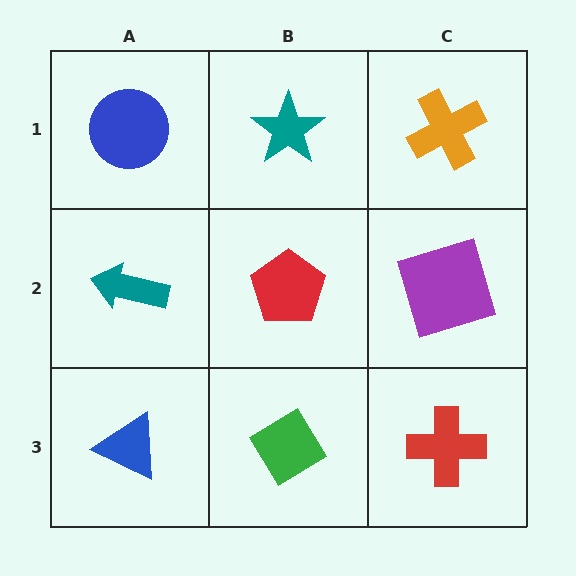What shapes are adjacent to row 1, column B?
A red pentagon (row 2, column B), a blue circle (row 1, column A), an orange cross (row 1, column C).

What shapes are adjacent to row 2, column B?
A teal star (row 1, column B), a green diamond (row 3, column B), a teal arrow (row 2, column A), a purple square (row 2, column C).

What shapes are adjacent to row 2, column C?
An orange cross (row 1, column C), a red cross (row 3, column C), a red pentagon (row 2, column B).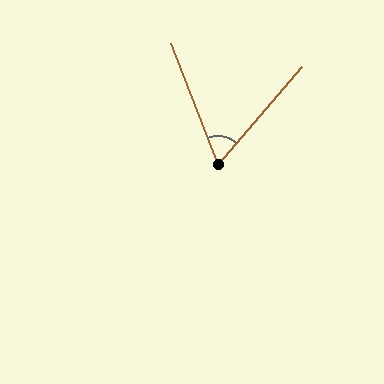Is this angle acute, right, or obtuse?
It is acute.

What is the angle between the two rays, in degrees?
Approximately 62 degrees.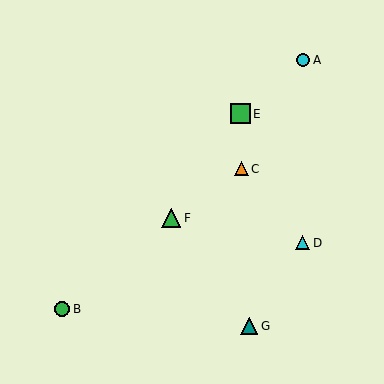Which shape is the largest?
The green square (labeled E) is the largest.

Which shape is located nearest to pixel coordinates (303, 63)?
The cyan circle (labeled A) at (303, 60) is nearest to that location.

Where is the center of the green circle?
The center of the green circle is at (62, 309).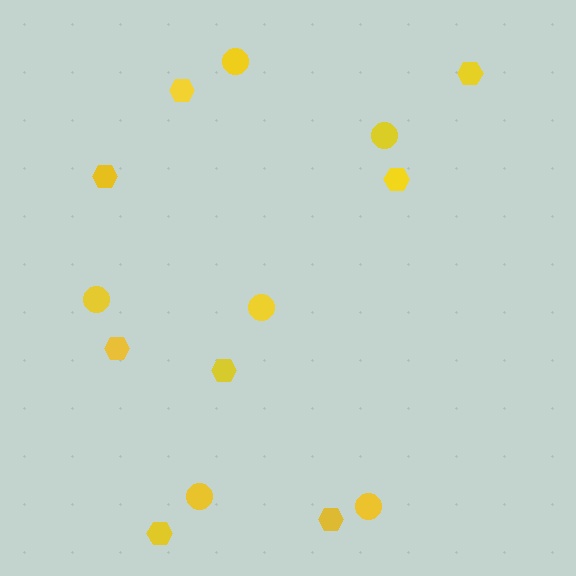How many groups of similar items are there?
There are 2 groups: one group of circles (6) and one group of hexagons (8).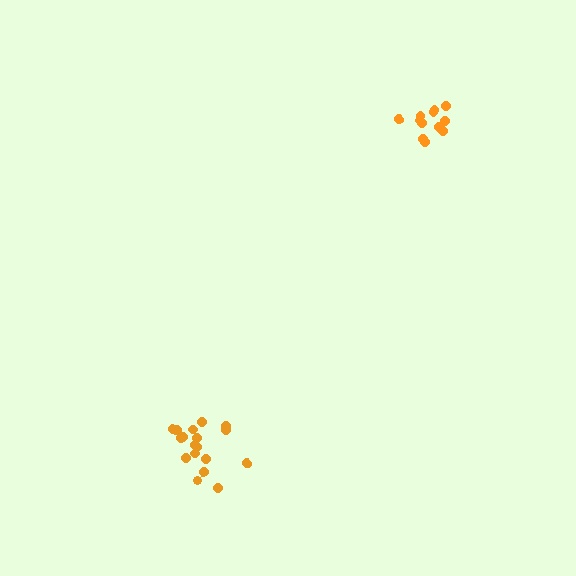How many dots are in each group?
Group 1: 18 dots, Group 2: 12 dots (30 total).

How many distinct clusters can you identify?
There are 2 distinct clusters.